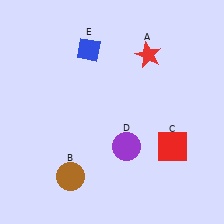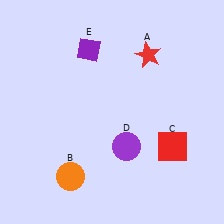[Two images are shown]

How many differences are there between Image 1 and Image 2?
There are 2 differences between the two images.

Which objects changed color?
B changed from brown to orange. E changed from blue to purple.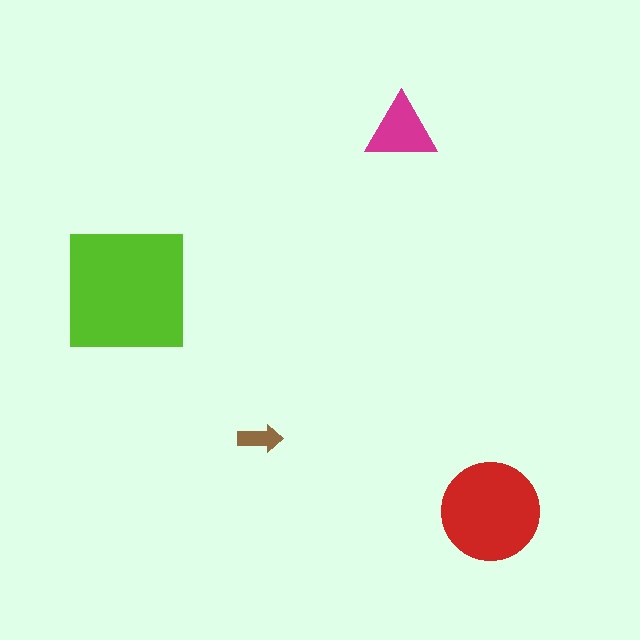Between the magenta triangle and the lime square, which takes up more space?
The lime square.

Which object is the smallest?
The brown arrow.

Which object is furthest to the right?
The red circle is rightmost.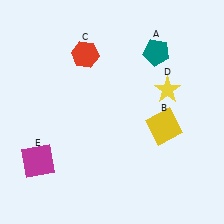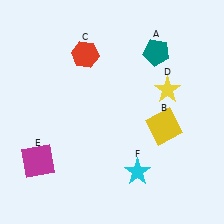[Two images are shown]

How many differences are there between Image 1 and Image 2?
There is 1 difference between the two images.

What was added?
A cyan star (F) was added in Image 2.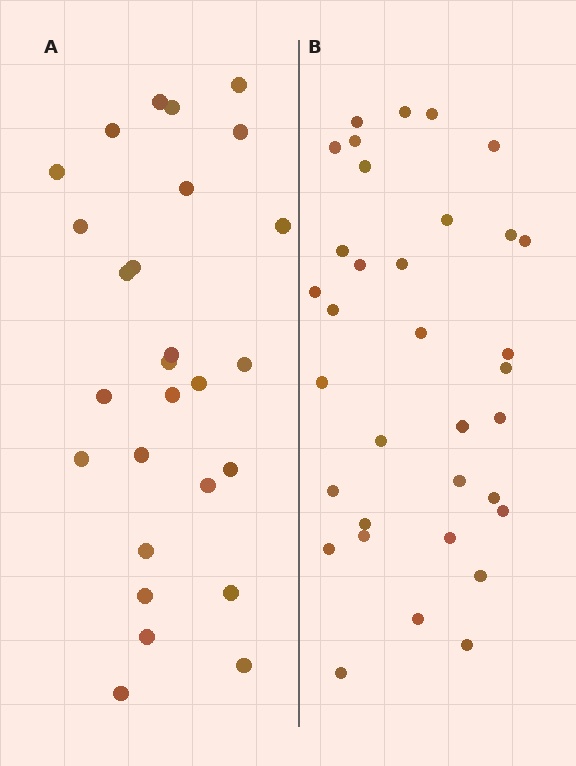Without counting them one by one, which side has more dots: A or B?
Region B (the right region) has more dots.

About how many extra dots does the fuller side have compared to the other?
Region B has roughly 8 or so more dots than region A.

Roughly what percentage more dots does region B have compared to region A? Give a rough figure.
About 25% more.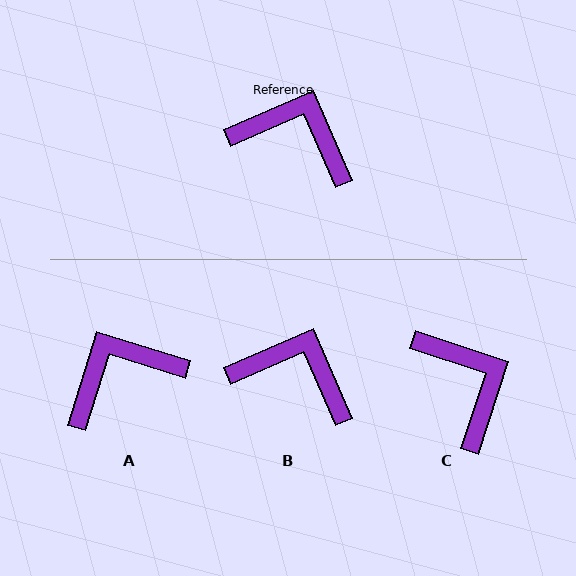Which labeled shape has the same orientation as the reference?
B.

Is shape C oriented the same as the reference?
No, it is off by about 42 degrees.